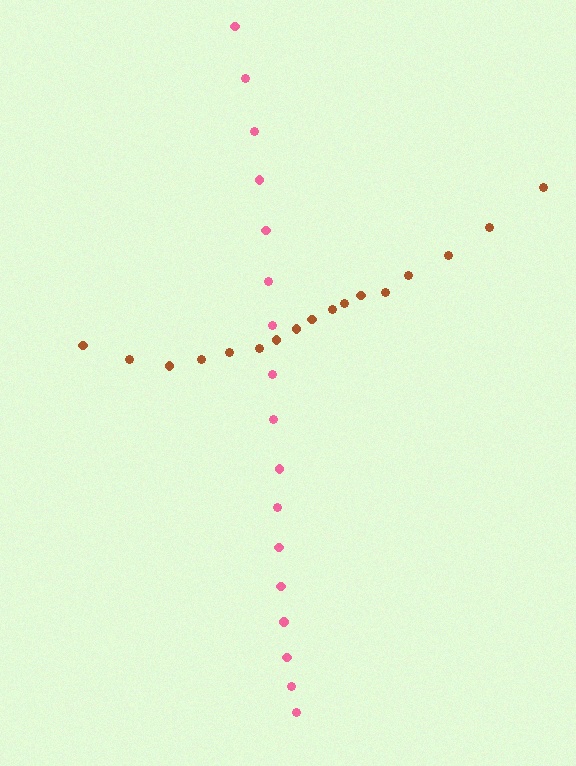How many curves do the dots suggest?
There are 2 distinct paths.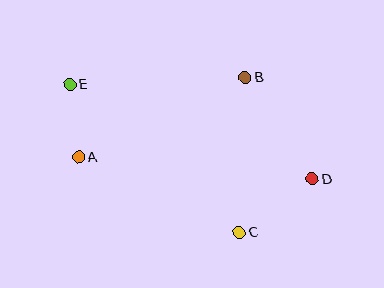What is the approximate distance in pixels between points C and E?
The distance between C and E is approximately 225 pixels.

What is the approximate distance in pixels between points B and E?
The distance between B and E is approximately 176 pixels.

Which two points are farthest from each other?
Points D and E are farthest from each other.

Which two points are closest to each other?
Points A and E are closest to each other.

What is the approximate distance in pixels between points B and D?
The distance between B and D is approximately 122 pixels.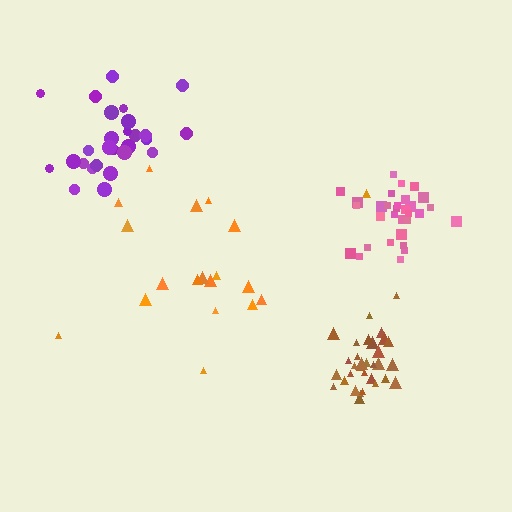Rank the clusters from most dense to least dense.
brown, pink, purple, orange.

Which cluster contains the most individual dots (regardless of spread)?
Brown (32).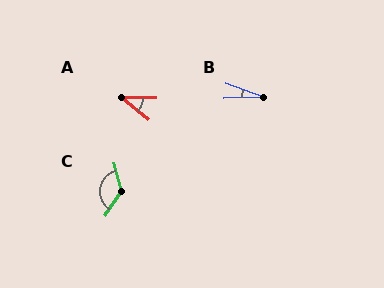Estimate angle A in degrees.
Approximately 39 degrees.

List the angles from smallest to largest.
B (21°), A (39°), C (130°).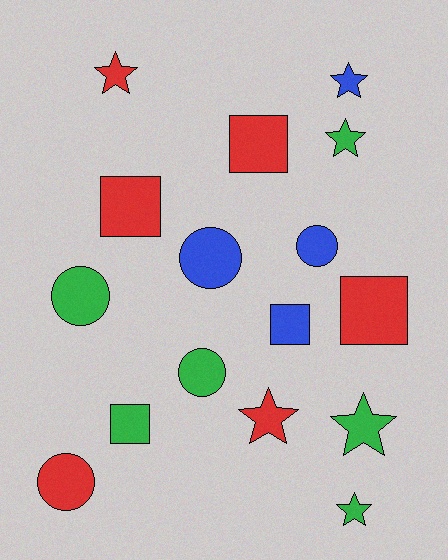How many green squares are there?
There is 1 green square.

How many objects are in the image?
There are 16 objects.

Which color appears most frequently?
Red, with 6 objects.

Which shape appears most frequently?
Star, with 6 objects.